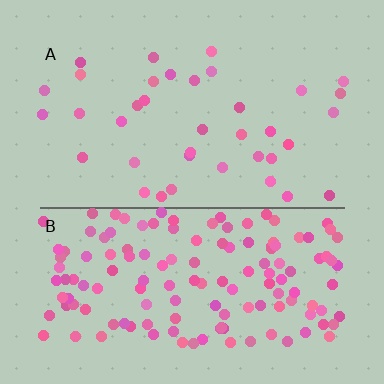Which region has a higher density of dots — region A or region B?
B (the bottom).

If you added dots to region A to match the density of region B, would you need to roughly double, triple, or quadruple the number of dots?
Approximately quadruple.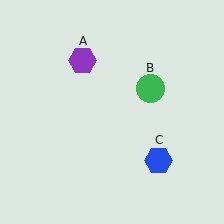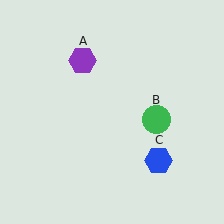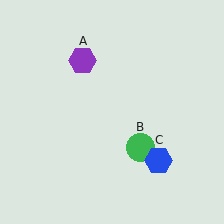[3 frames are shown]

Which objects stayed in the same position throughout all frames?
Purple hexagon (object A) and blue hexagon (object C) remained stationary.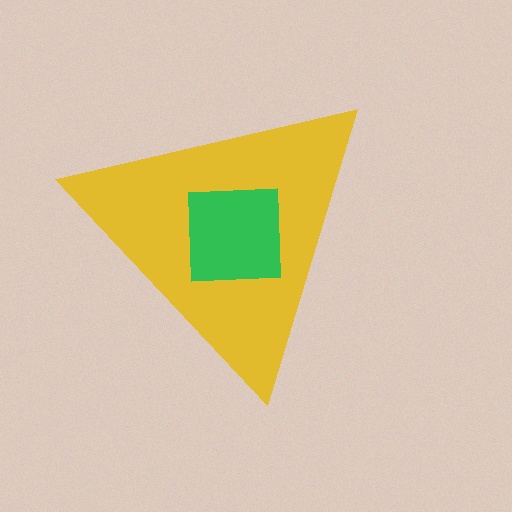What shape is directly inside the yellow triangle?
The green square.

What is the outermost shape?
The yellow triangle.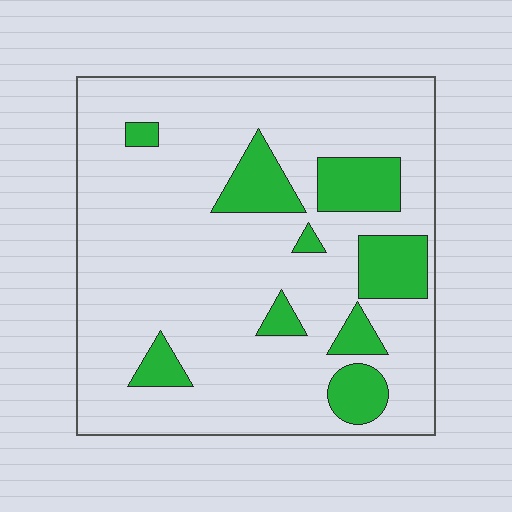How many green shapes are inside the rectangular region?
9.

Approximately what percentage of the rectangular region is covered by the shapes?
Approximately 15%.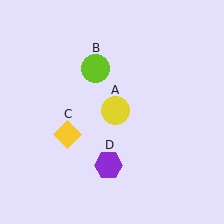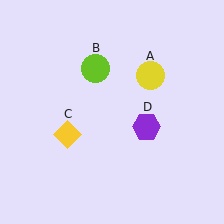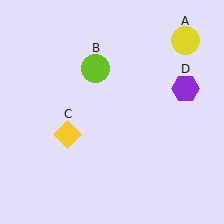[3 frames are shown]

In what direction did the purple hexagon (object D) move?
The purple hexagon (object D) moved up and to the right.